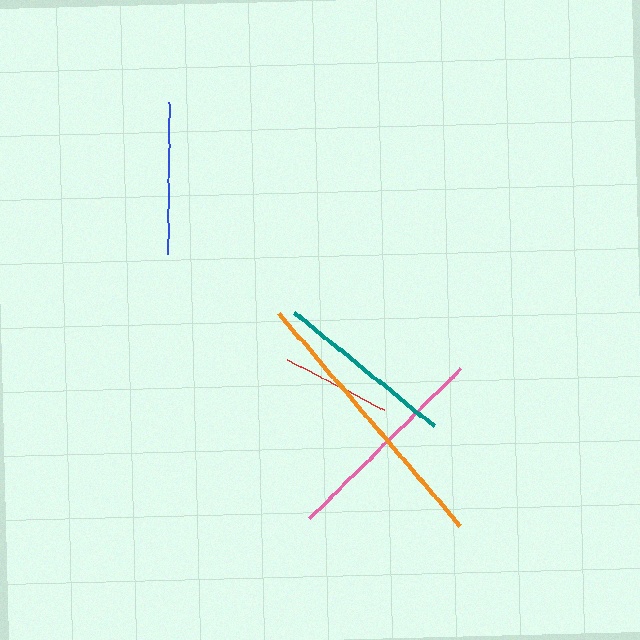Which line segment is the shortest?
The red line is the shortest at approximately 110 pixels.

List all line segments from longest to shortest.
From longest to shortest: orange, pink, teal, blue, red.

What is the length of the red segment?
The red segment is approximately 110 pixels long.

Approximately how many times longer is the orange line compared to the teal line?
The orange line is approximately 1.6 times the length of the teal line.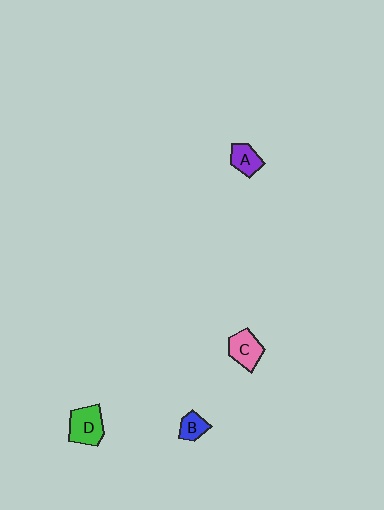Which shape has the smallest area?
Shape B (blue).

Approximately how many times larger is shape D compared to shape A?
Approximately 1.5 times.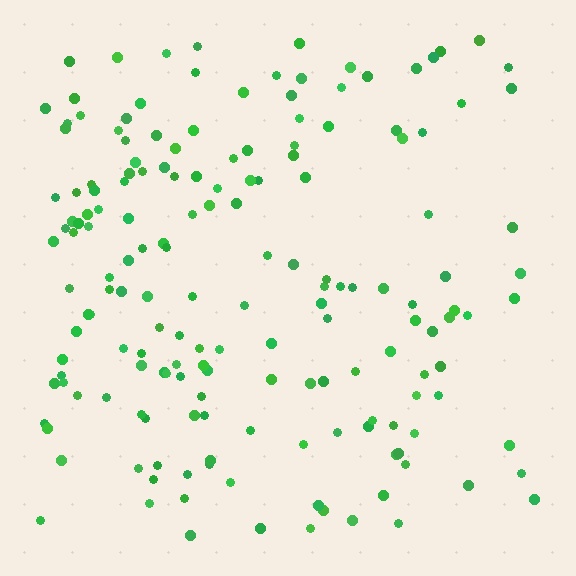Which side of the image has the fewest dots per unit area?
The right.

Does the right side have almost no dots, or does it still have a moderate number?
Still a moderate number, just noticeably fewer than the left.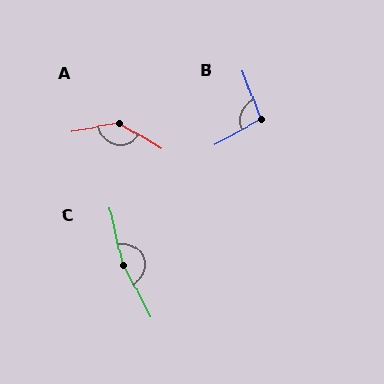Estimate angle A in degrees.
Approximately 140 degrees.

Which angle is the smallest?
B, at approximately 98 degrees.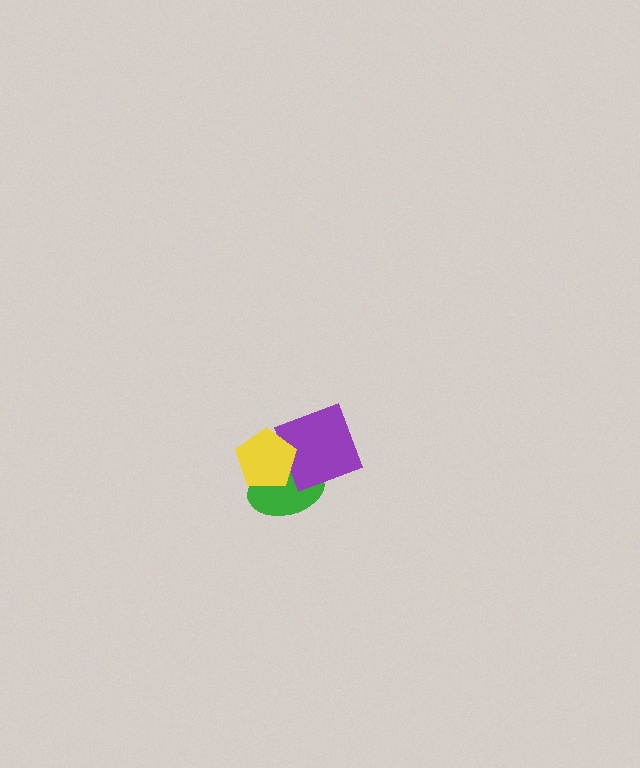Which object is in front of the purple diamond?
The yellow pentagon is in front of the purple diamond.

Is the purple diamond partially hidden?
Yes, it is partially covered by another shape.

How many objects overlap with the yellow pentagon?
2 objects overlap with the yellow pentagon.